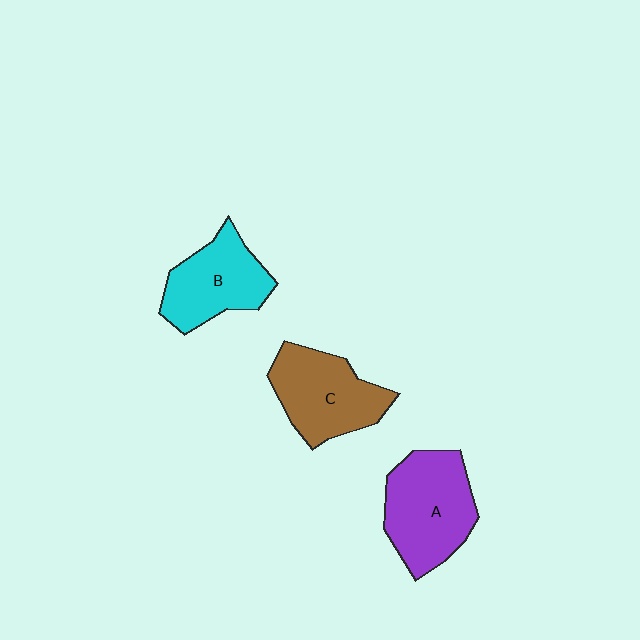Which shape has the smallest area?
Shape B (cyan).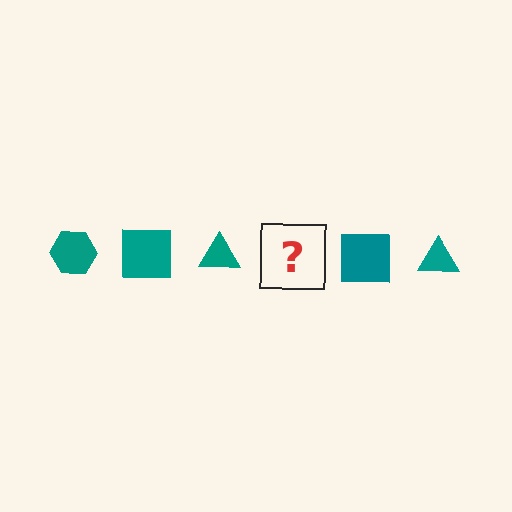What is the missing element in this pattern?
The missing element is a teal hexagon.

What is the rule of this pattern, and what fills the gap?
The rule is that the pattern cycles through hexagon, square, triangle shapes in teal. The gap should be filled with a teal hexagon.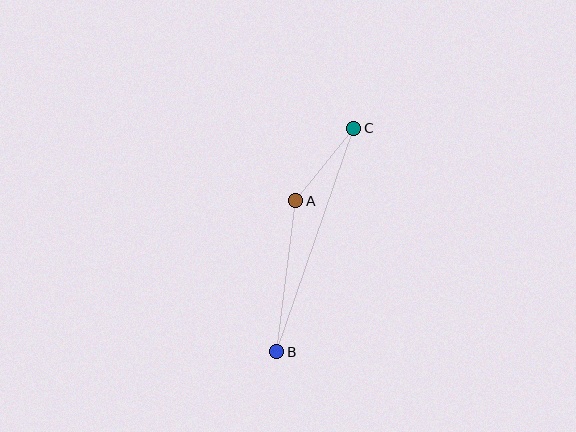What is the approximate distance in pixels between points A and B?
The distance between A and B is approximately 152 pixels.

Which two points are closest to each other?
Points A and C are closest to each other.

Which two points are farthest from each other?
Points B and C are farthest from each other.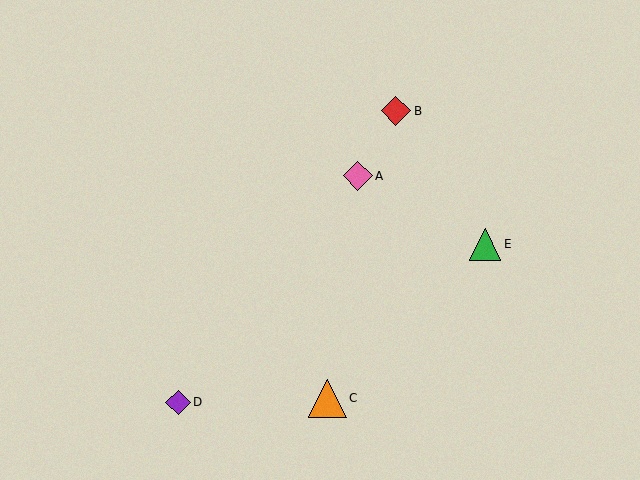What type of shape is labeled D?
Shape D is a purple diamond.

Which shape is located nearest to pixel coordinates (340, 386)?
The orange triangle (labeled C) at (327, 398) is nearest to that location.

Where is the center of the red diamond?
The center of the red diamond is at (396, 111).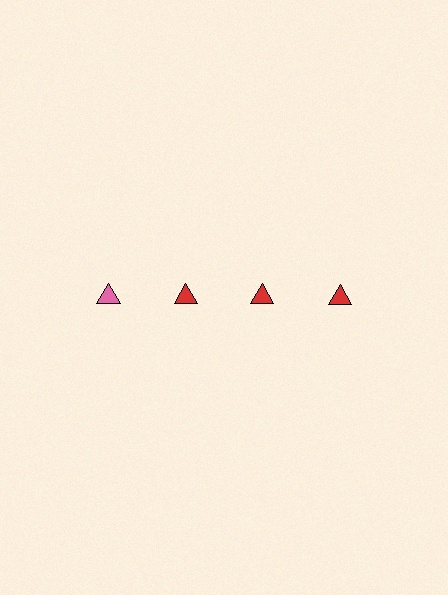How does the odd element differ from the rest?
It has a different color: pink instead of red.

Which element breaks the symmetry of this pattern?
The pink triangle in the top row, leftmost column breaks the symmetry. All other shapes are red triangles.